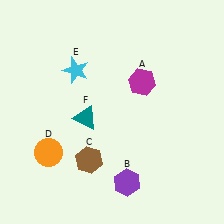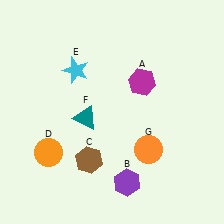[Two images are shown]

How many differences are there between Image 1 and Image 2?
There is 1 difference between the two images.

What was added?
An orange circle (G) was added in Image 2.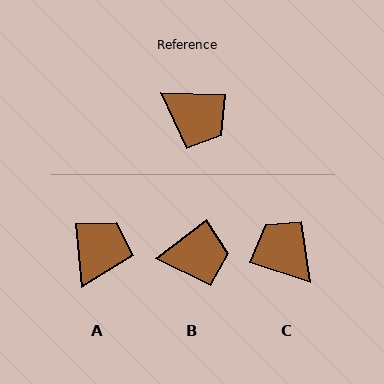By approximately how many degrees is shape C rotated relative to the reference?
Approximately 164 degrees counter-clockwise.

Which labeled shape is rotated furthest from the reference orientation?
C, about 164 degrees away.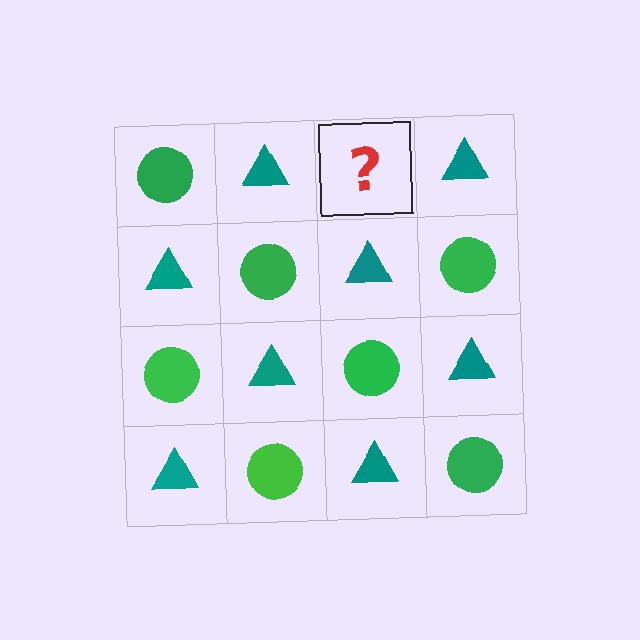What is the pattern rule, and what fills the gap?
The rule is that it alternates green circle and teal triangle in a checkerboard pattern. The gap should be filled with a green circle.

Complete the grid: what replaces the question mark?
The question mark should be replaced with a green circle.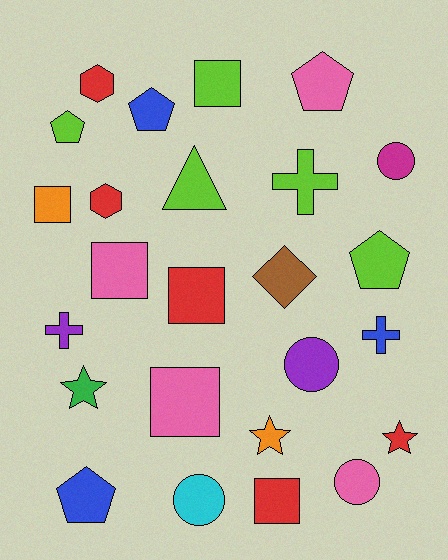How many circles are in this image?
There are 4 circles.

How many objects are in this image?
There are 25 objects.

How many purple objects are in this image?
There are 2 purple objects.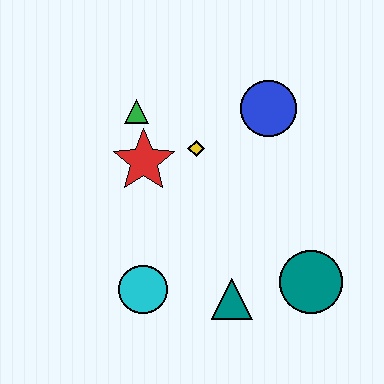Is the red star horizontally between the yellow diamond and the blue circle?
No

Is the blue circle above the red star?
Yes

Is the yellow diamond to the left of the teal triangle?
Yes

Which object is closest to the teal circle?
The teal triangle is closest to the teal circle.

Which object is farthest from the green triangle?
The teal circle is farthest from the green triangle.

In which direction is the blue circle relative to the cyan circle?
The blue circle is above the cyan circle.